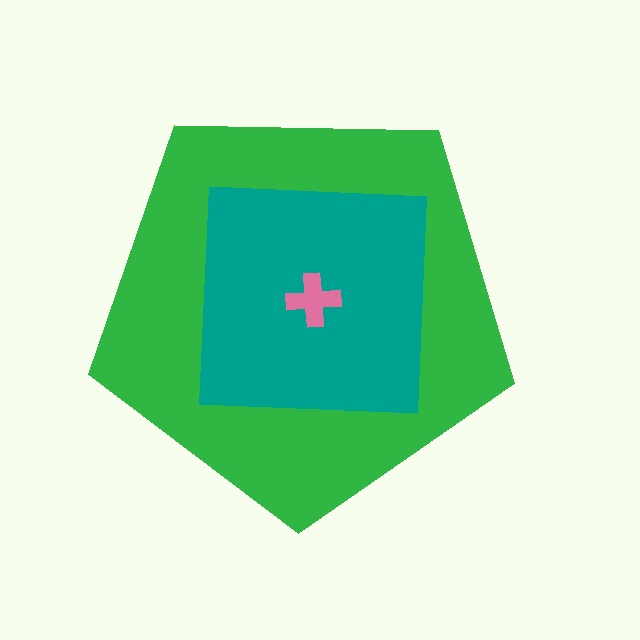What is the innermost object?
The pink cross.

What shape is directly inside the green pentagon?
The teal square.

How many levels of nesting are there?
3.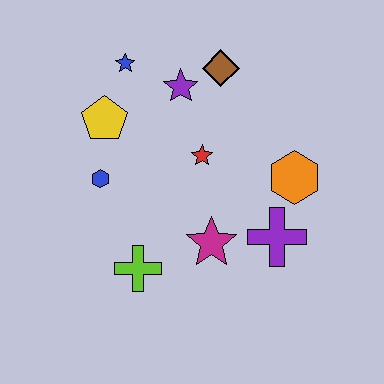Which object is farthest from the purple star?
The lime cross is farthest from the purple star.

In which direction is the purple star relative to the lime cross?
The purple star is above the lime cross.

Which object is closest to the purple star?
The brown diamond is closest to the purple star.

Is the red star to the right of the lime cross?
Yes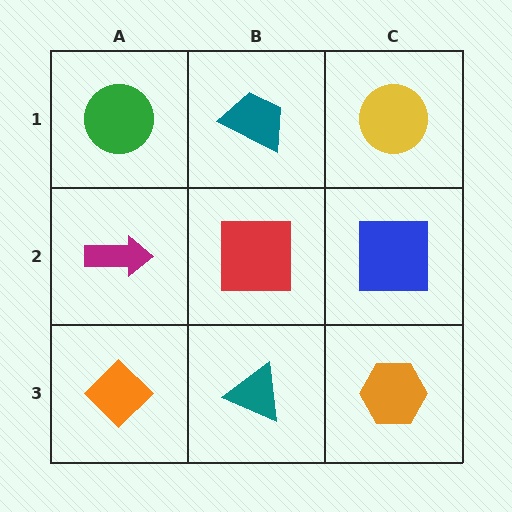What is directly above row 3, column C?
A blue square.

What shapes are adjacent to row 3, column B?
A red square (row 2, column B), an orange diamond (row 3, column A), an orange hexagon (row 3, column C).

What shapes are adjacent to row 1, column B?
A red square (row 2, column B), a green circle (row 1, column A), a yellow circle (row 1, column C).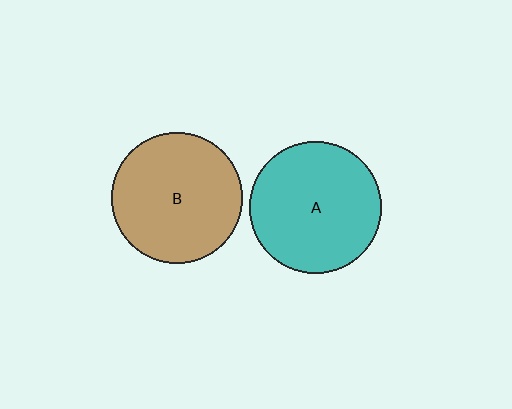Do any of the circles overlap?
No, none of the circles overlap.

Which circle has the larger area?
Circle A (teal).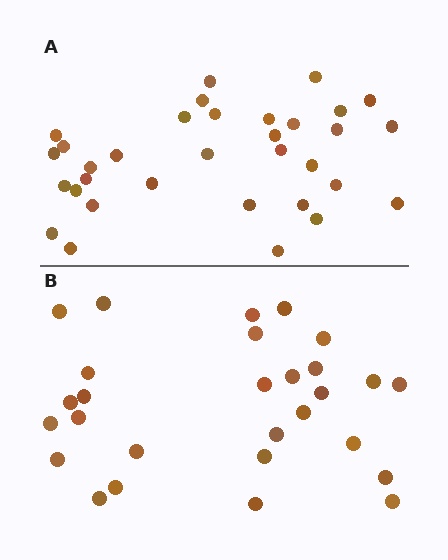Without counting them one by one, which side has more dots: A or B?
Region A (the top region) has more dots.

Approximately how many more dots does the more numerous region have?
Region A has about 5 more dots than region B.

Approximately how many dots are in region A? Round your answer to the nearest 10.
About 30 dots. (The exact count is 33, which rounds to 30.)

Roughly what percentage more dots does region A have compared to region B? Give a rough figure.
About 20% more.